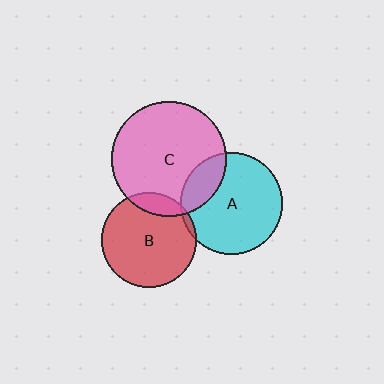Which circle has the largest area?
Circle C (pink).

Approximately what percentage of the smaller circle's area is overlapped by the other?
Approximately 20%.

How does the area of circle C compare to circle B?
Approximately 1.5 times.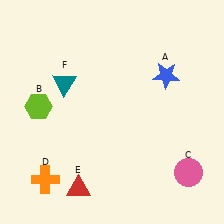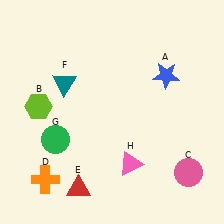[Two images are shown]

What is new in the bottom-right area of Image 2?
A pink triangle (H) was added in the bottom-right area of Image 2.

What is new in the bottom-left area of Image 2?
A green circle (G) was added in the bottom-left area of Image 2.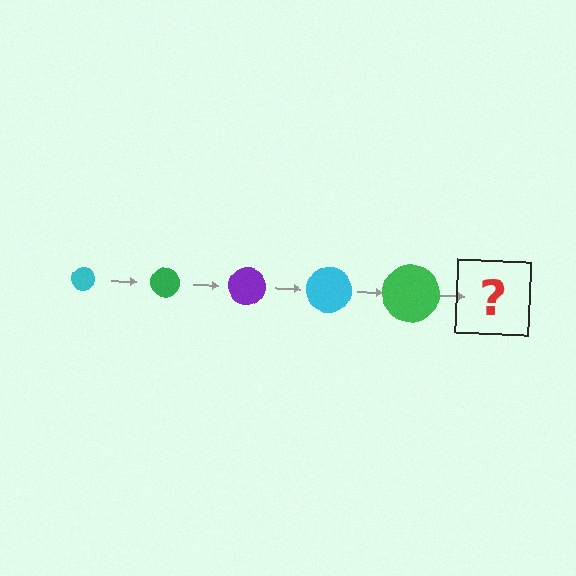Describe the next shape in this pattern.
It should be a purple circle, larger than the previous one.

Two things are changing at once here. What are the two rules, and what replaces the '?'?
The two rules are that the circle grows larger each step and the color cycles through cyan, green, and purple. The '?' should be a purple circle, larger than the previous one.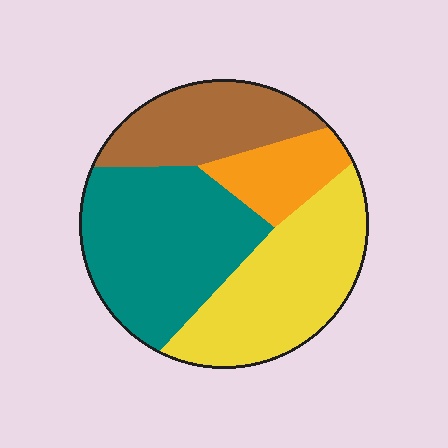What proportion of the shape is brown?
Brown covers about 20% of the shape.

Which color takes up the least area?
Orange, at roughly 10%.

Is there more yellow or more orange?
Yellow.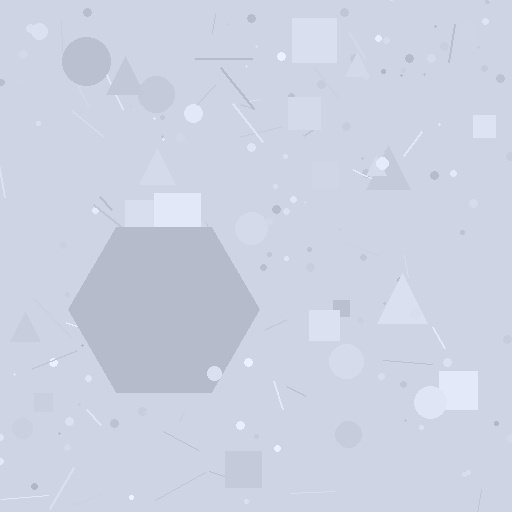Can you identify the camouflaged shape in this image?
The camouflaged shape is a hexagon.